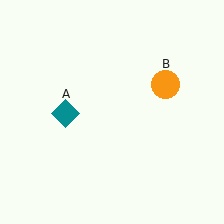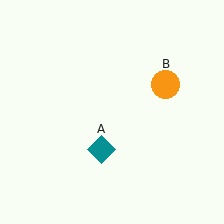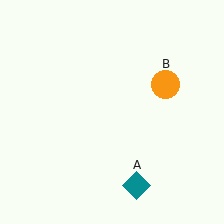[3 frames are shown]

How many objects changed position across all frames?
1 object changed position: teal diamond (object A).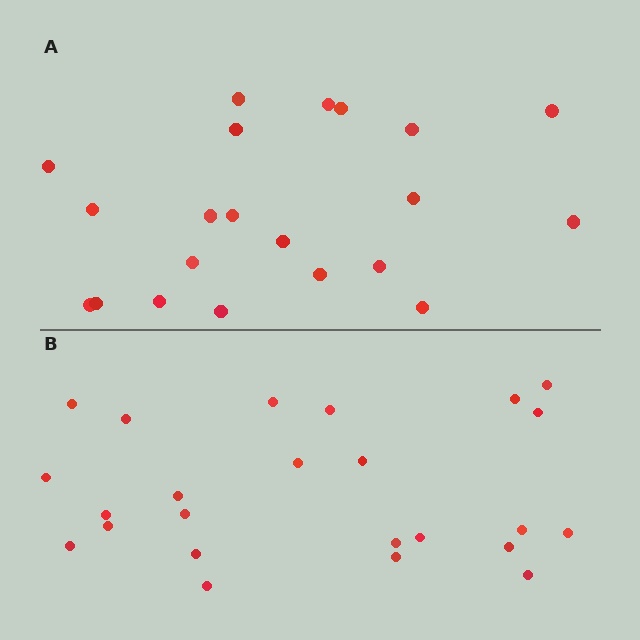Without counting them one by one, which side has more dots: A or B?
Region B (the bottom region) has more dots.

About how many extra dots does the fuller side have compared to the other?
Region B has just a few more — roughly 2 or 3 more dots than region A.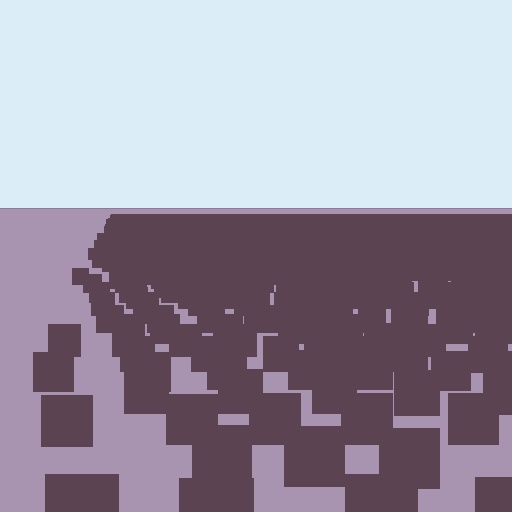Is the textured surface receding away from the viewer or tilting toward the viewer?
The surface is receding away from the viewer. Texture elements get smaller and denser toward the top.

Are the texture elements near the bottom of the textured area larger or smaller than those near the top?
Larger. Near the bottom, elements are closer to the viewer and appear at a bigger on-screen size.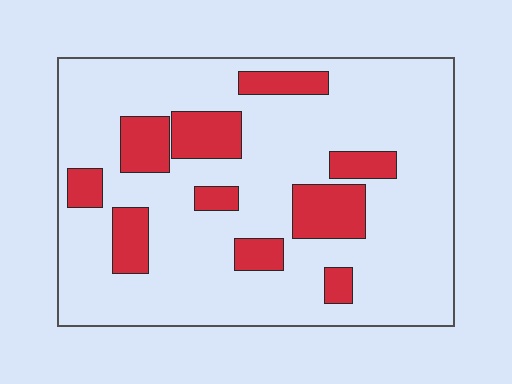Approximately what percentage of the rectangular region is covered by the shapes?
Approximately 20%.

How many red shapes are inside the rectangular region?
10.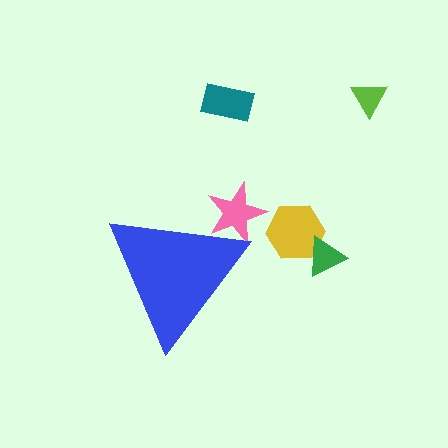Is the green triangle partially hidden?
No, the green triangle is fully visible.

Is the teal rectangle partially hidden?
No, the teal rectangle is fully visible.